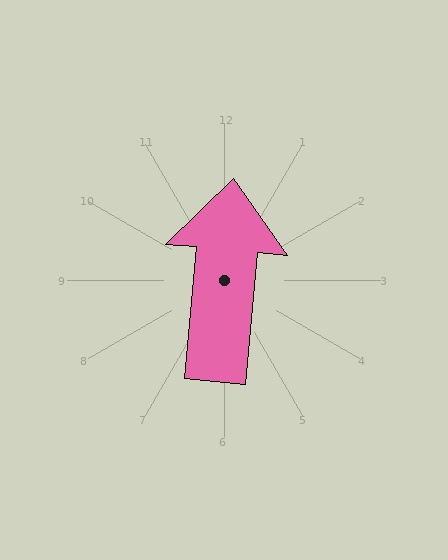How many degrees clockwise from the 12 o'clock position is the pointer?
Approximately 5 degrees.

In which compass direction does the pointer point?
North.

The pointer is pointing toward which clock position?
Roughly 12 o'clock.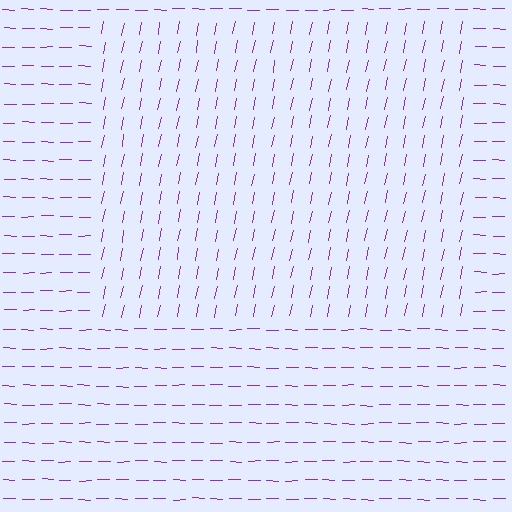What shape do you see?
I see a rectangle.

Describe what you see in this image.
The image is filled with small purple line segments. A rectangle region in the image has lines oriented differently from the surrounding lines, creating a visible texture boundary.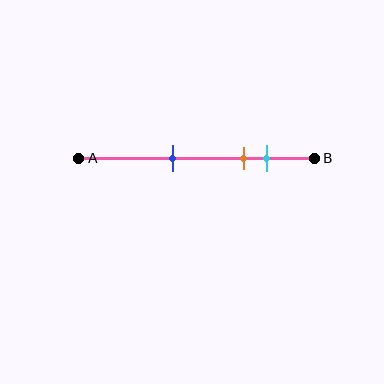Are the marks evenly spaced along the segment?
No, the marks are not evenly spaced.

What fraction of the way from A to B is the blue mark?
The blue mark is approximately 40% (0.4) of the way from A to B.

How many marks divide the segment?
There are 3 marks dividing the segment.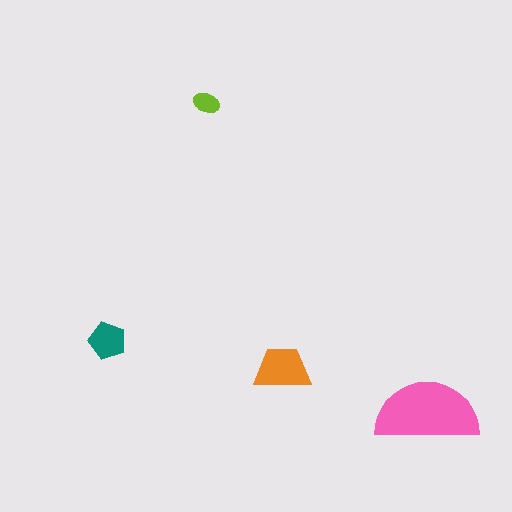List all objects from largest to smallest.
The pink semicircle, the orange trapezoid, the teal pentagon, the lime ellipse.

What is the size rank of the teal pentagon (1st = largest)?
3rd.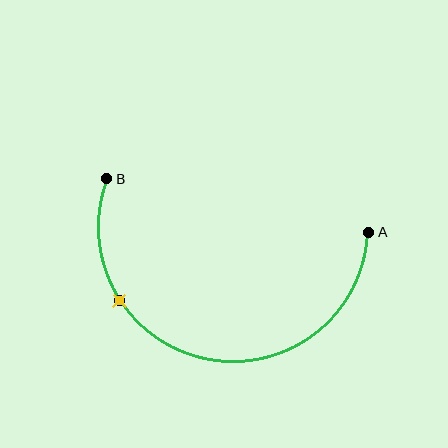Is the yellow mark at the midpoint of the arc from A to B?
No. The yellow mark lies on the arc but is closer to endpoint B. The arc midpoint would be at the point on the curve equidistant along the arc from both A and B.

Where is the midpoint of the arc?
The arc midpoint is the point on the curve farthest from the straight line joining A and B. It sits below that line.